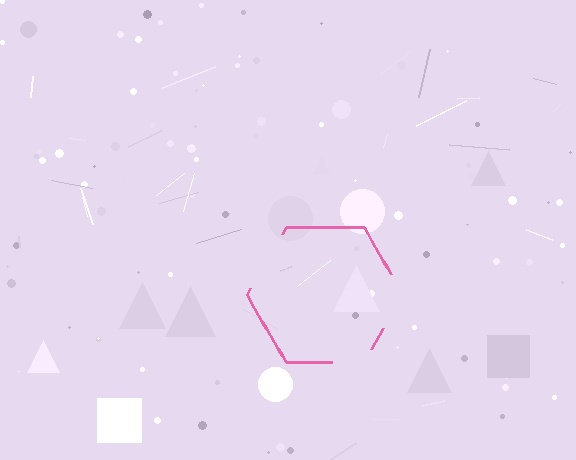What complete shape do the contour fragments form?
The contour fragments form a hexagon.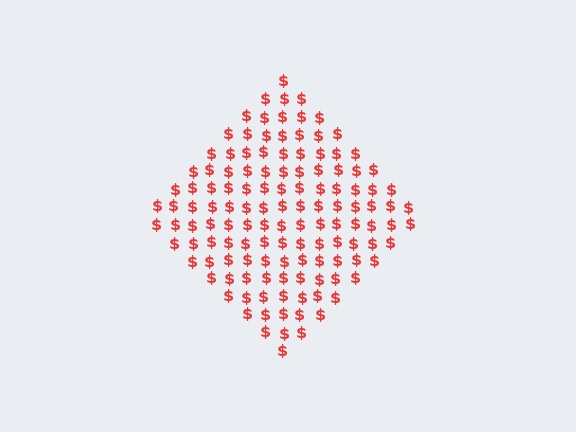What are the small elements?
The small elements are dollar signs.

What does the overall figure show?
The overall figure shows a diamond.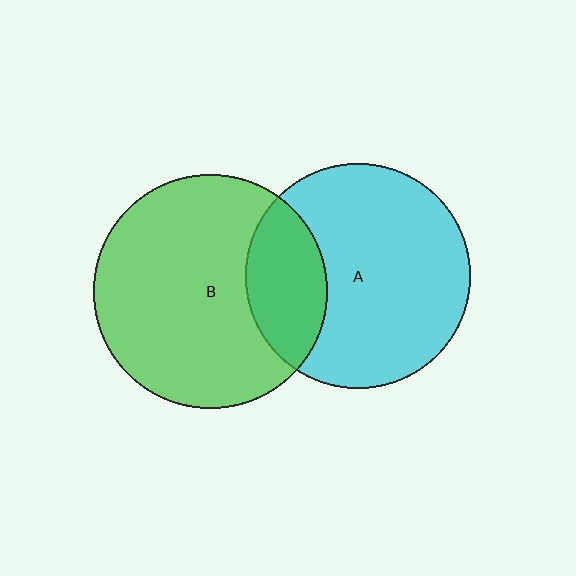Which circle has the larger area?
Circle B (green).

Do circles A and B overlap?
Yes.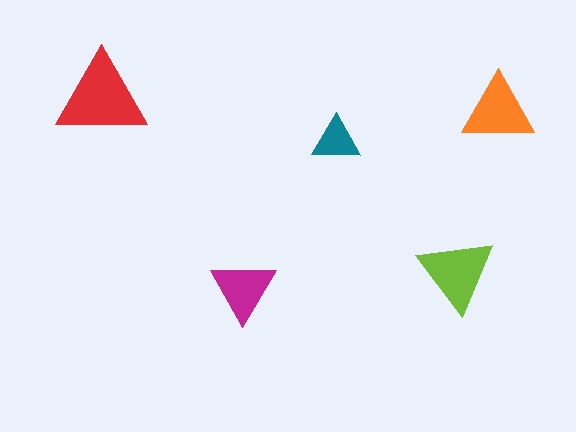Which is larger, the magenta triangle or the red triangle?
The red one.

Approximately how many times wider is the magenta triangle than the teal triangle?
About 1.5 times wider.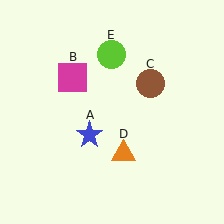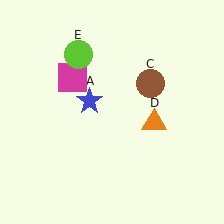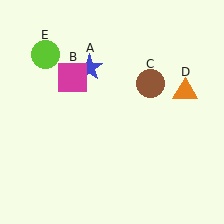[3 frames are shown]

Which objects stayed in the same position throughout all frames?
Magenta square (object B) and brown circle (object C) remained stationary.